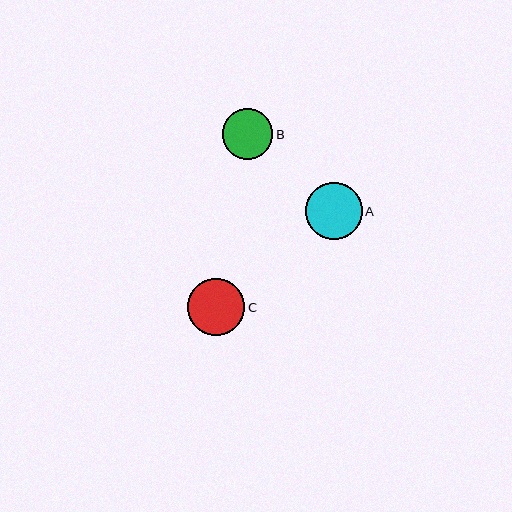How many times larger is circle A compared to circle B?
Circle A is approximately 1.1 times the size of circle B.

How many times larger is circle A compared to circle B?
Circle A is approximately 1.1 times the size of circle B.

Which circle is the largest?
Circle C is the largest with a size of approximately 57 pixels.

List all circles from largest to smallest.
From largest to smallest: C, A, B.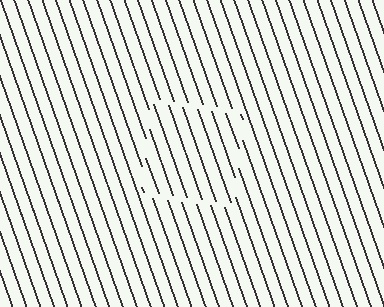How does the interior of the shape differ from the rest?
The interior of the shape contains the same grating, shifted by half a period — the contour is defined by the phase discontinuity where line-ends from the inner and outer gratings abut.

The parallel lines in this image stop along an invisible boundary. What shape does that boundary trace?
An illusory square. The interior of the shape contains the same grating, shifted by half a period — the contour is defined by the phase discontinuity where line-ends from the inner and outer gratings abut.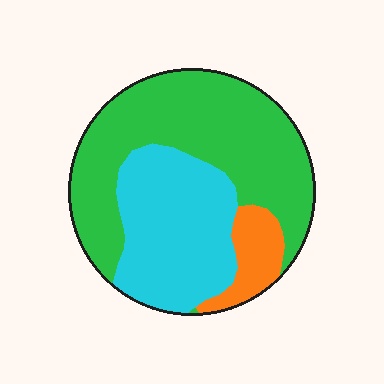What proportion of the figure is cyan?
Cyan covers about 35% of the figure.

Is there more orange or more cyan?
Cyan.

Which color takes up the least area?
Orange, at roughly 10%.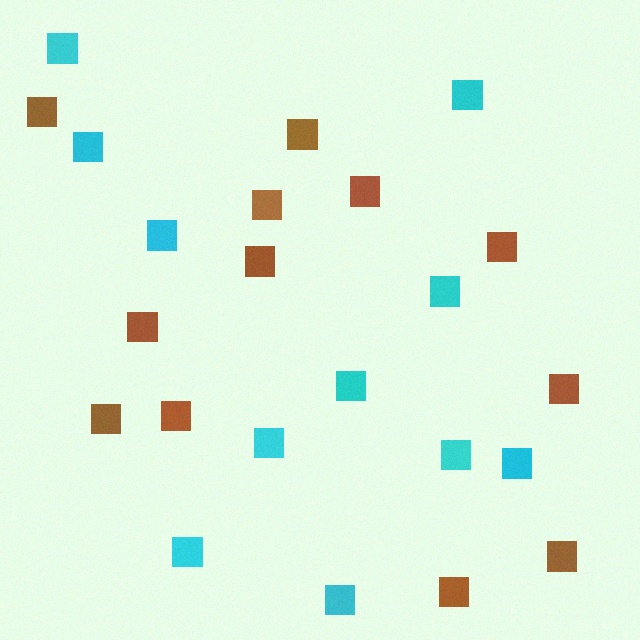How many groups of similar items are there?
There are 2 groups: one group of brown squares (12) and one group of cyan squares (11).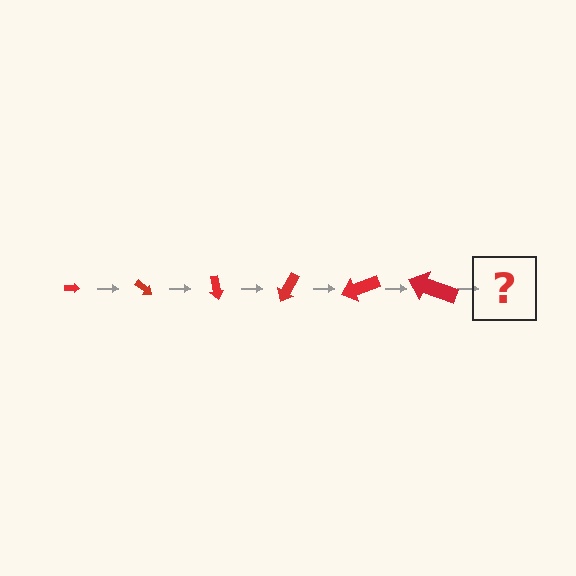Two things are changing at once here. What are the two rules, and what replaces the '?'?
The two rules are that the arrow grows larger each step and it rotates 40 degrees each step. The '?' should be an arrow, larger than the previous one and rotated 240 degrees from the start.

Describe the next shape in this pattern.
It should be an arrow, larger than the previous one and rotated 240 degrees from the start.